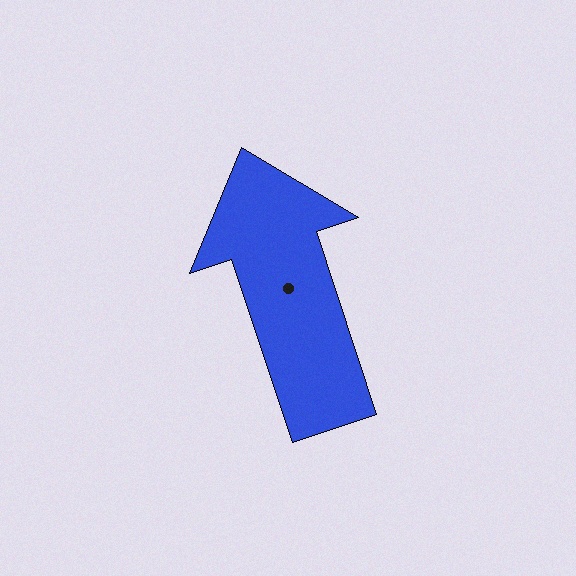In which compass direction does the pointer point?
North.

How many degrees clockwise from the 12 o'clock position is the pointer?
Approximately 342 degrees.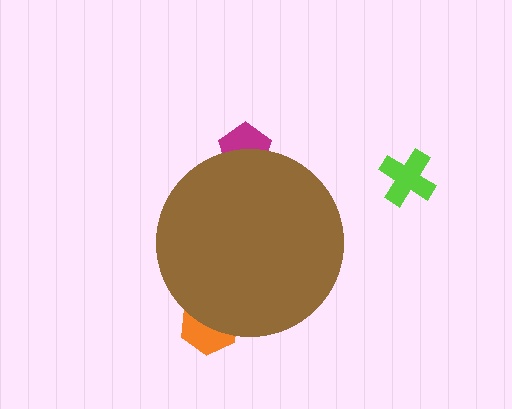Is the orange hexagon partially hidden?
Yes, the orange hexagon is partially hidden behind the brown circle.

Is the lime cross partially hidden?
No, the lime cross is fully visible.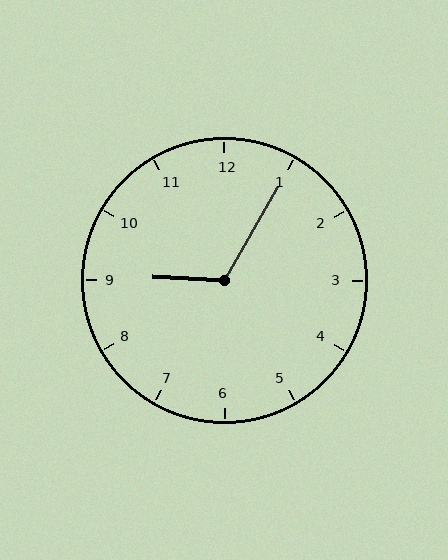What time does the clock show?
9:05.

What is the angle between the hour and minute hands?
Approximately 118 degrees.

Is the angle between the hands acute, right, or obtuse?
It is obtuse.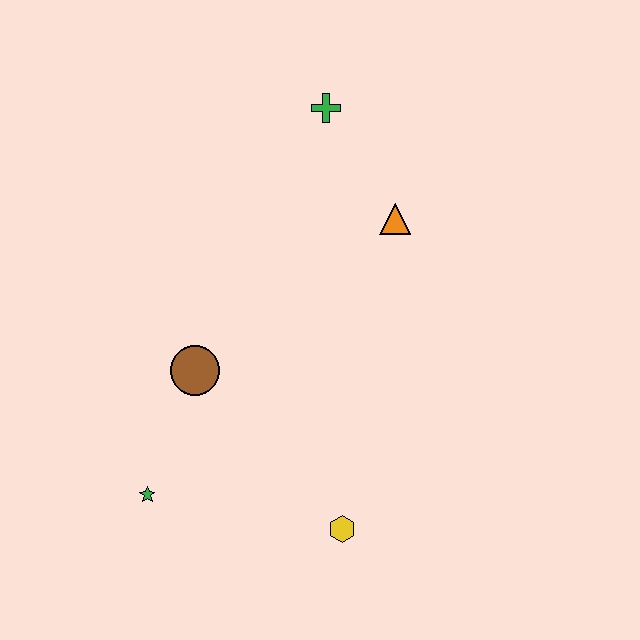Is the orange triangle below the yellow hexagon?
No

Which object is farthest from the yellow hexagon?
The green cross is farthest from the yellow hexagon.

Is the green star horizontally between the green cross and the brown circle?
No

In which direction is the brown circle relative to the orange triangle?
The brown circle is to the left of the orange triangle.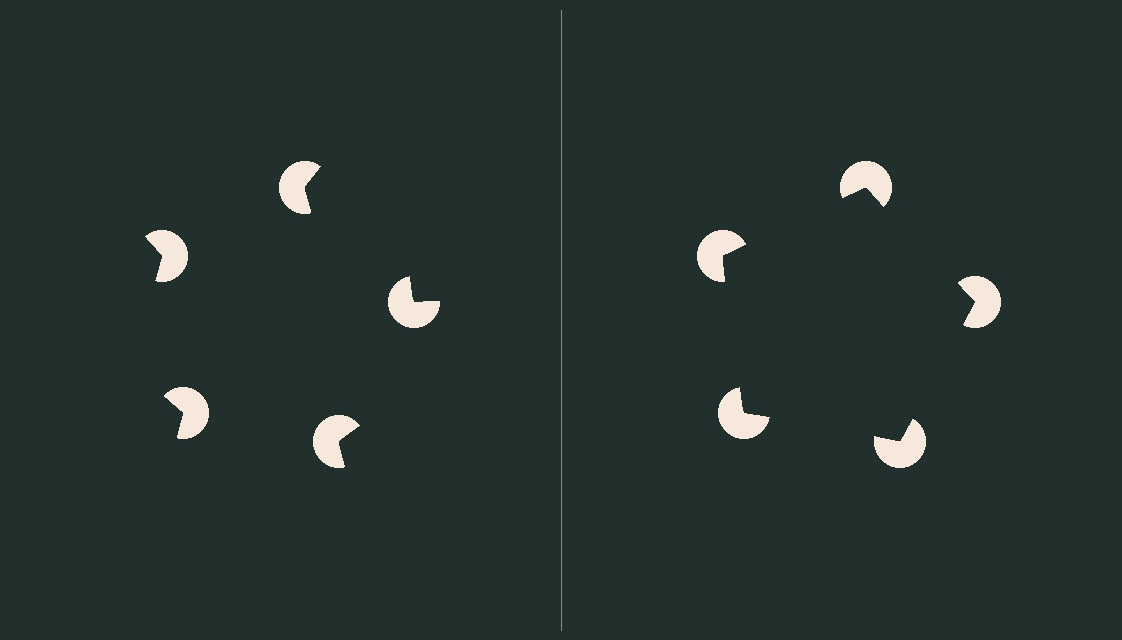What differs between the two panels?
The pac-man discs are positioned identically on both sides; only the wedge orientations differ. On the right they align to a pentagon; on the left they are misaligned.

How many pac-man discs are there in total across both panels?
10 — 5 on each side.